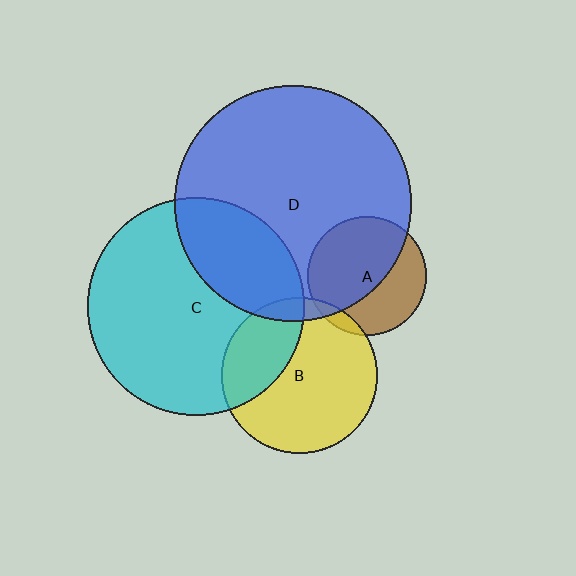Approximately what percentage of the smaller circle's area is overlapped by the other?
Approximately 60%.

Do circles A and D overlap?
Yes.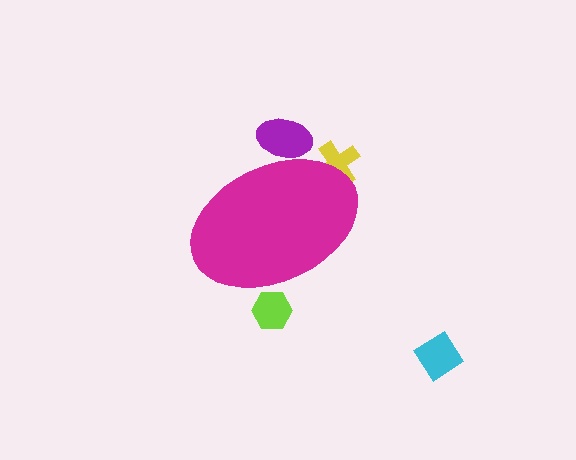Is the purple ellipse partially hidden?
Yes, the purple ellipse is partially hidden behind the magenta ellipse.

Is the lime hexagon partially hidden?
Yes, the lime hexagon is partially hidden behind the magenta ellipse.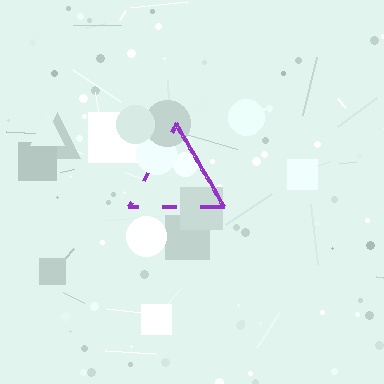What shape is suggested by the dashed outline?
The dashed outline suggests a triangle.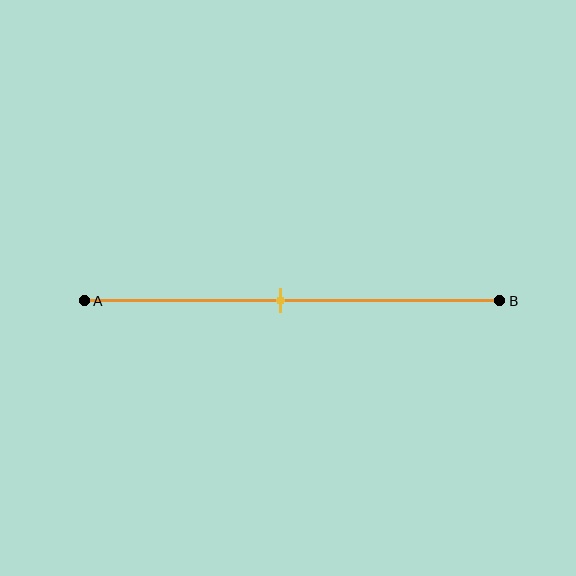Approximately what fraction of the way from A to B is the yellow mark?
The yellow mark is approximately 45% of the way from A to B.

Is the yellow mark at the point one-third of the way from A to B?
No, the mark is at about 45% from A, not at the 33% one-third point.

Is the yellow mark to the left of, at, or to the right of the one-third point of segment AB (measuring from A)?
The yellow mark is to the right of the one-third point of segment AB.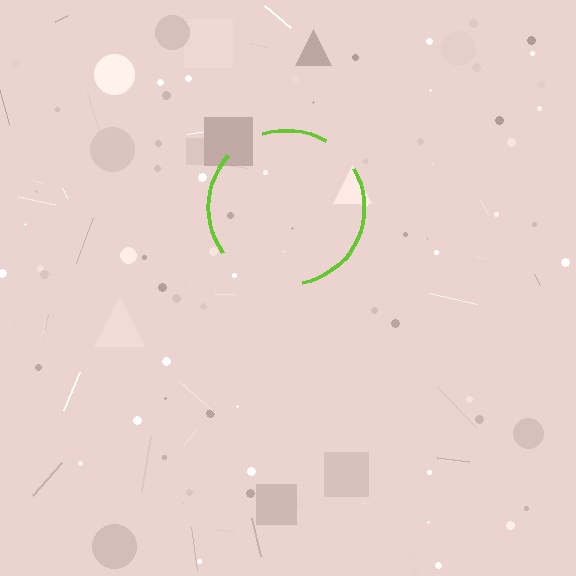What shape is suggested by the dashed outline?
The dashed outline suggests a circle.